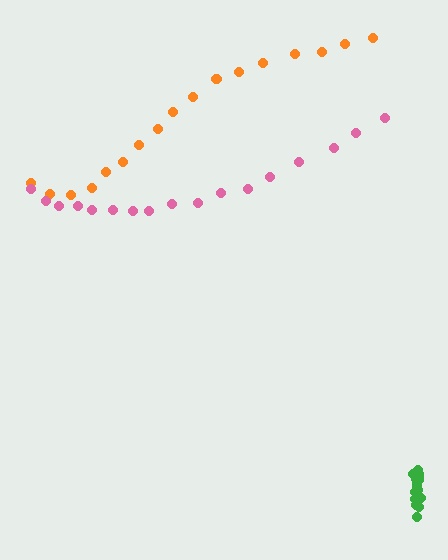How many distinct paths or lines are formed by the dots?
There are 3 distinct paths.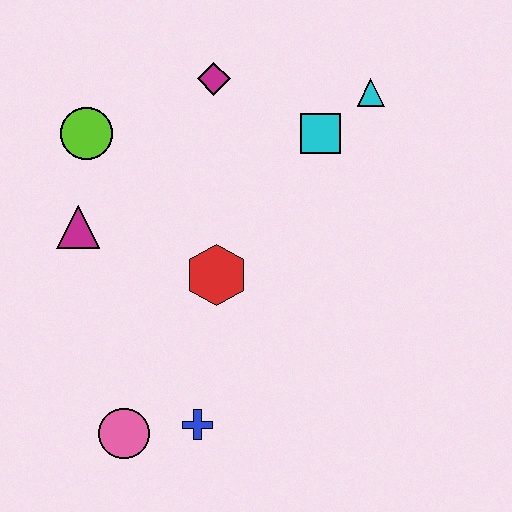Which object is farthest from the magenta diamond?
The pink circle is farthest from the magenta diamond.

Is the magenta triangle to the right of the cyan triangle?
No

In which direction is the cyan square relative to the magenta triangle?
The cyan square is to the right of the magenta triangle.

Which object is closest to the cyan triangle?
The cyan square is closest to the cyan triangle.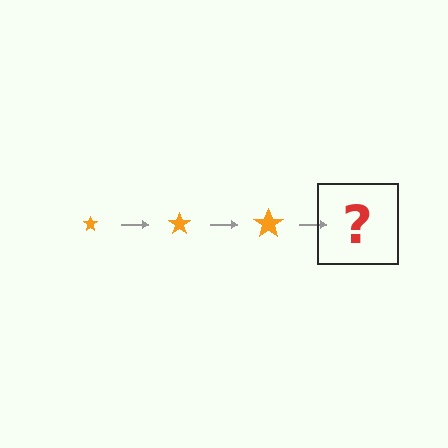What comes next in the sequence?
The next element should be an orange star, larger than the previous one.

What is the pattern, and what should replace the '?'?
The pattern is that the star gets progressively larger each step. The '?' should be an orange star, larger than the previous one.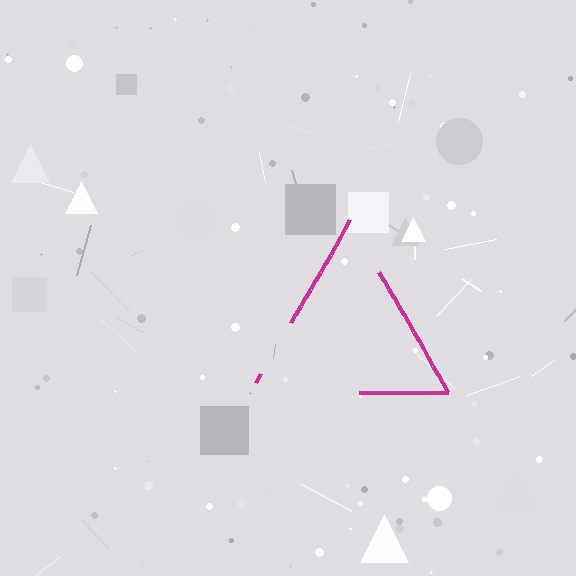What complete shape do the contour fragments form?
The contour fragments form a triangle.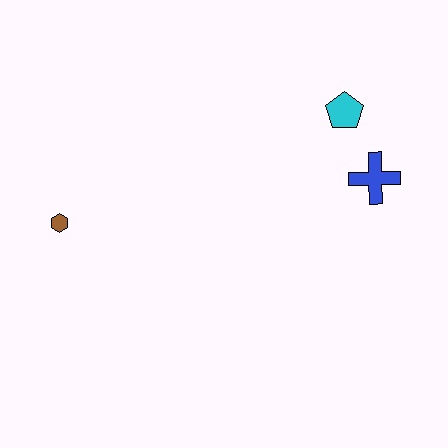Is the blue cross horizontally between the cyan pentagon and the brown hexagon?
No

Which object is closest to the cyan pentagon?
The blue cross is closest to the cyan pentagon.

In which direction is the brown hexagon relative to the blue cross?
The brown hexagon is to the left of the blue cross.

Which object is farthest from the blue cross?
The brown hexagon is farthest from the blue cross.